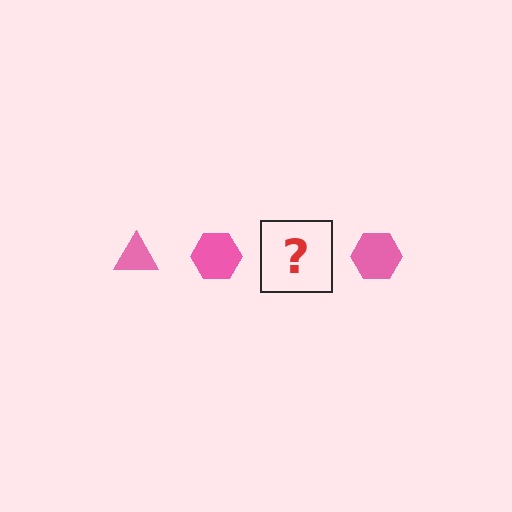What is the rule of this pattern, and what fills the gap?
The rule is that the pattern cycles through triangle, hexagon shapes in pink. The gap should be filled with a pink triangle.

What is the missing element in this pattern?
The missing element is a pink triangle.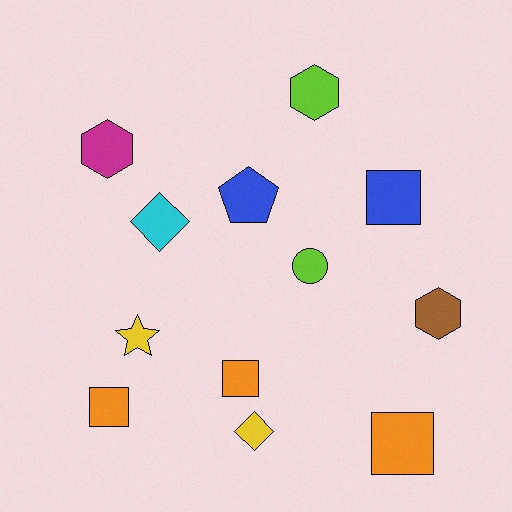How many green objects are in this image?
There are no green objects.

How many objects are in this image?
There are 12 objects.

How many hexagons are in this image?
There are 3 hexagons.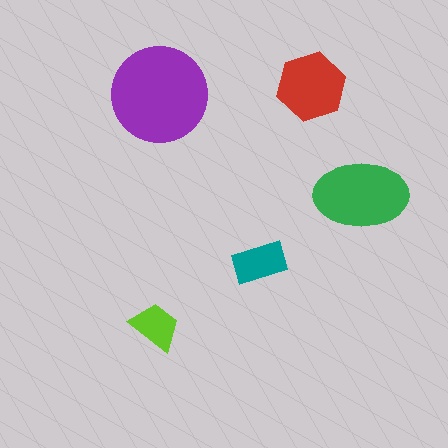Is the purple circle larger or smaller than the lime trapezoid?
Larger.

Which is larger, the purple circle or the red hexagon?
The purple circle.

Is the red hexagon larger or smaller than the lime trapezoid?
Larger.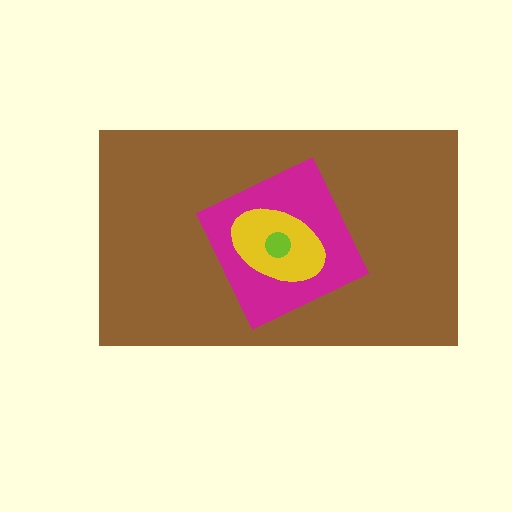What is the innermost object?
The lime circle.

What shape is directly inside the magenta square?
The yellow ellipse.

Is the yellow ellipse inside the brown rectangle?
Yes.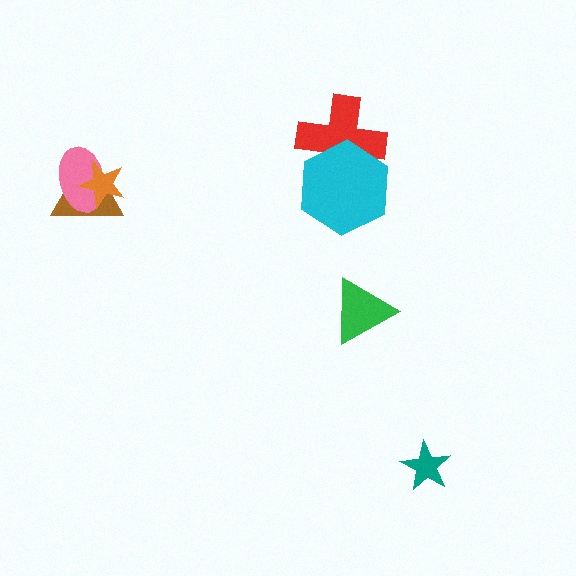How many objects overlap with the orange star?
2 objects overlap with the orange star.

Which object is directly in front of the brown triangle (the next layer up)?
The pink ellipse is directly in front of the brown triangle.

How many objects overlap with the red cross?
1 object overlaps with the red cross.